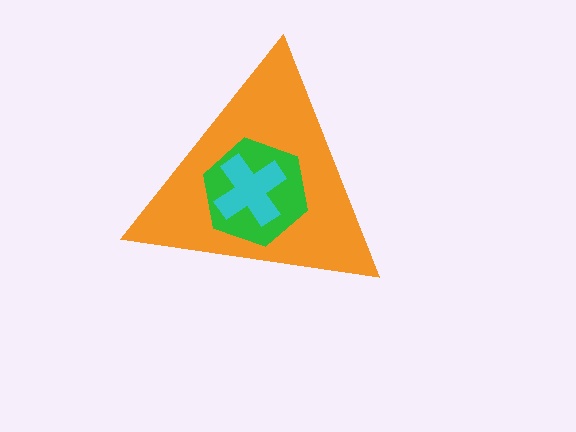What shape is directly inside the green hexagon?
The cyan cross.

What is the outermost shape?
The orange triangle.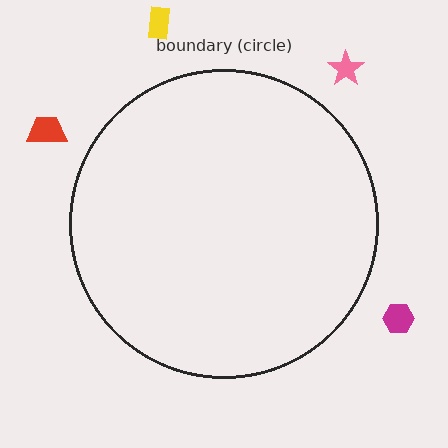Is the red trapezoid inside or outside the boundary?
Outside.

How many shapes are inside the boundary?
0 inside, 4 outside.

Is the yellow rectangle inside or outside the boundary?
Outside.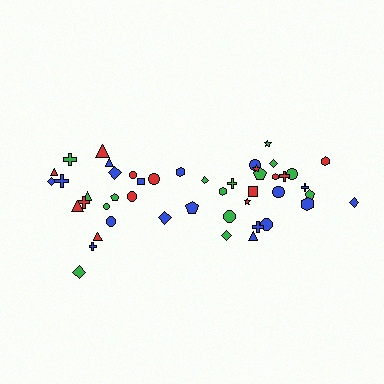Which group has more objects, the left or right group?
The right group.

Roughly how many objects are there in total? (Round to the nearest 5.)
Roughly 45 objects in total.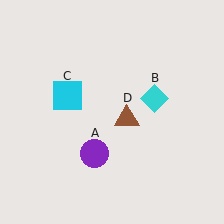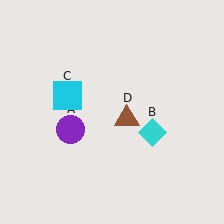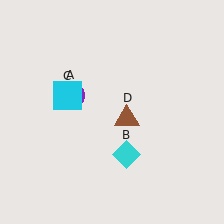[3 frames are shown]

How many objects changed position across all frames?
2 objects changed position: purple circle (object A), cyan diamond (object B).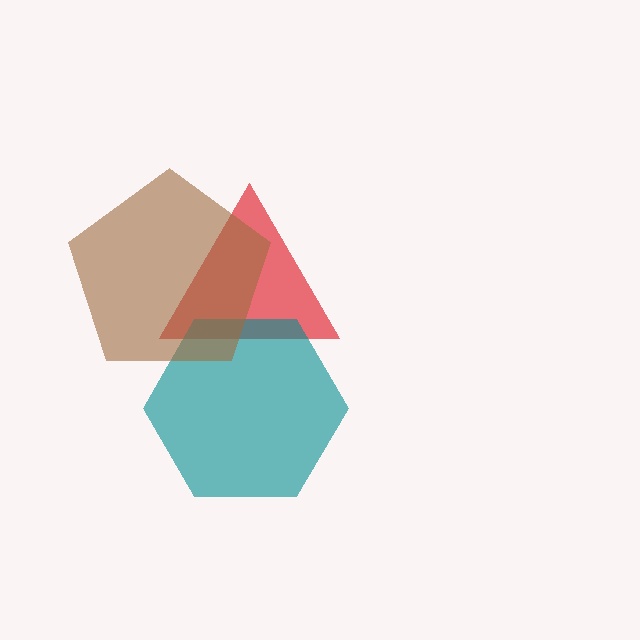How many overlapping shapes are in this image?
There are 3 overlapping shapes in the image.